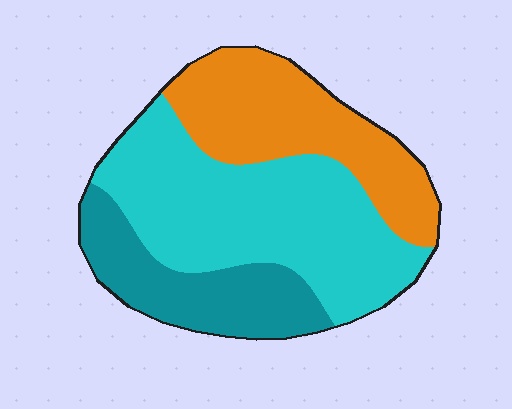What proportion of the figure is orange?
Orange covers 31% of the figure.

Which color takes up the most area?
Cyan, at roughly 45%.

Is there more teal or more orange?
Orange.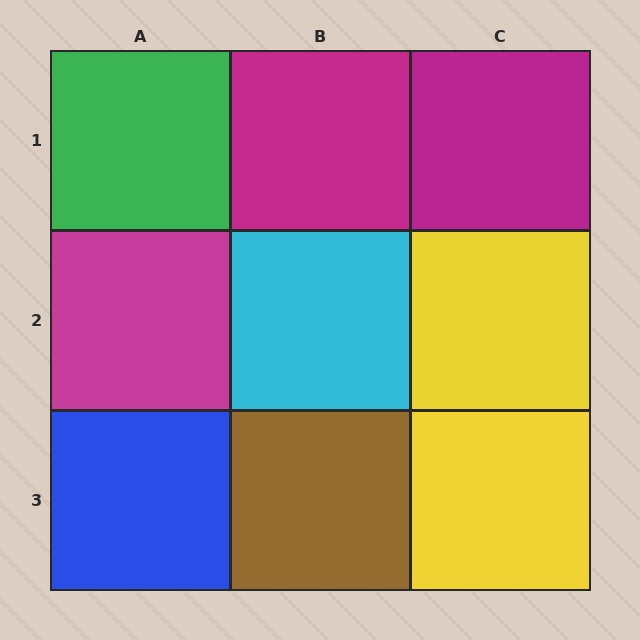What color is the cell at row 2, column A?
Magenta.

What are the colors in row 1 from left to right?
Green, magenta, magenta.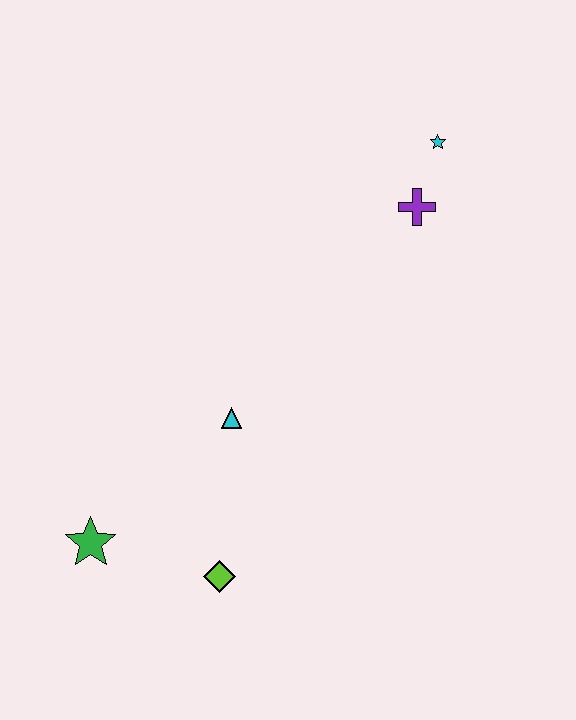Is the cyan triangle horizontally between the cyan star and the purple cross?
No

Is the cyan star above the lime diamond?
Yes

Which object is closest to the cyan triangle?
The lime diamond is closest to the cyan triangle.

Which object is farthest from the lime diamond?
The cyan star is farthest from the lime diamond.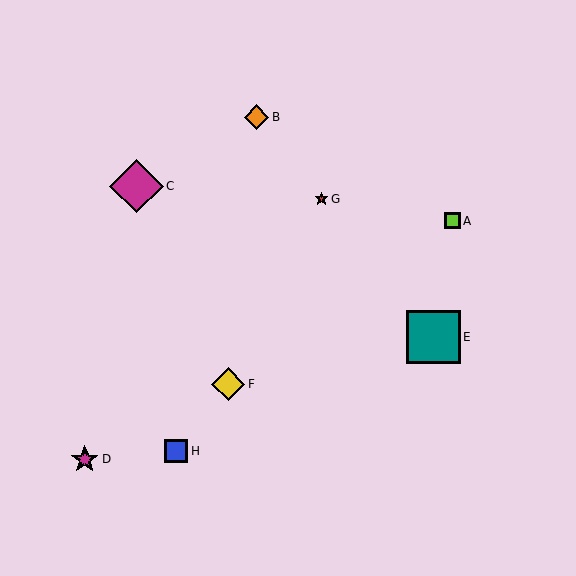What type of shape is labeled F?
Shape F is a yellow diamond.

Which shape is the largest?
The magenta diamond (labeled C) is the largest.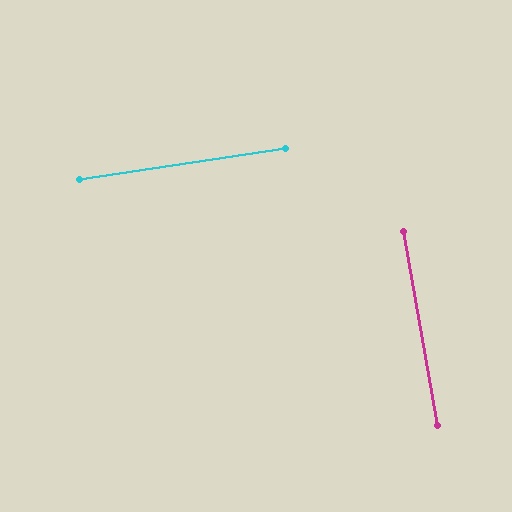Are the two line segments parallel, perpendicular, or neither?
Perpendicular — they meet at approximately 88°.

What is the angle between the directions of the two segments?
Approximately 88 degrees.